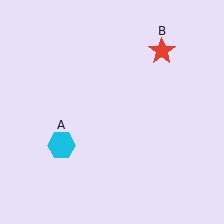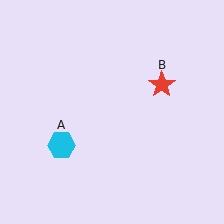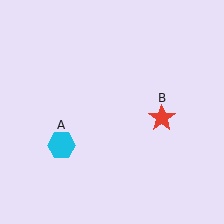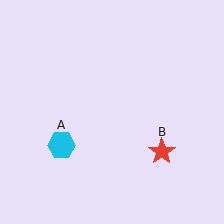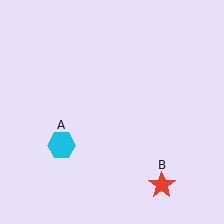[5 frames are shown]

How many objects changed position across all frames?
1 object changed position: red star (object B).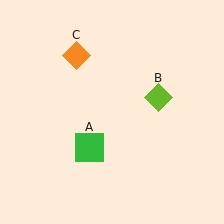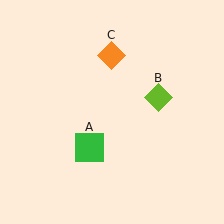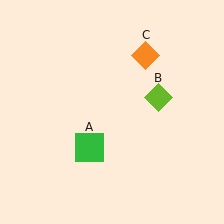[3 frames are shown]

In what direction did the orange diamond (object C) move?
The orange diamond (object C) moved right.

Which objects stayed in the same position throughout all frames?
Green square (object A) and lime diamond (object B) remained stationary.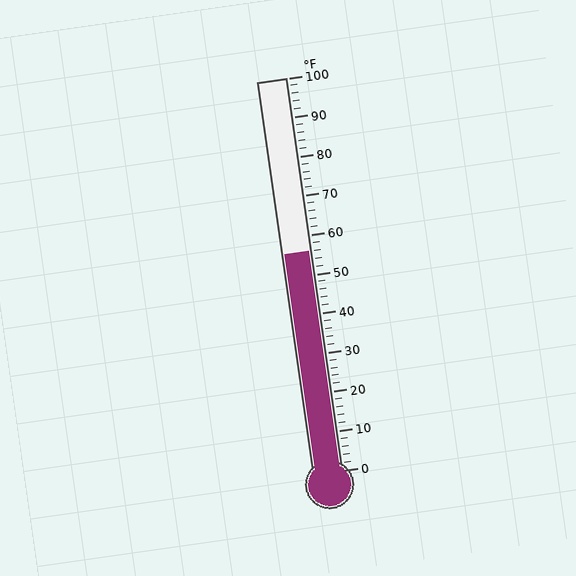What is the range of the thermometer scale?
The thermometer scale ranges from 0°F to 100°F.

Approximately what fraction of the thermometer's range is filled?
The thermometer is filled to approximately 55% of its range.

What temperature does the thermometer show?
The thermometer shows approximately 56°F.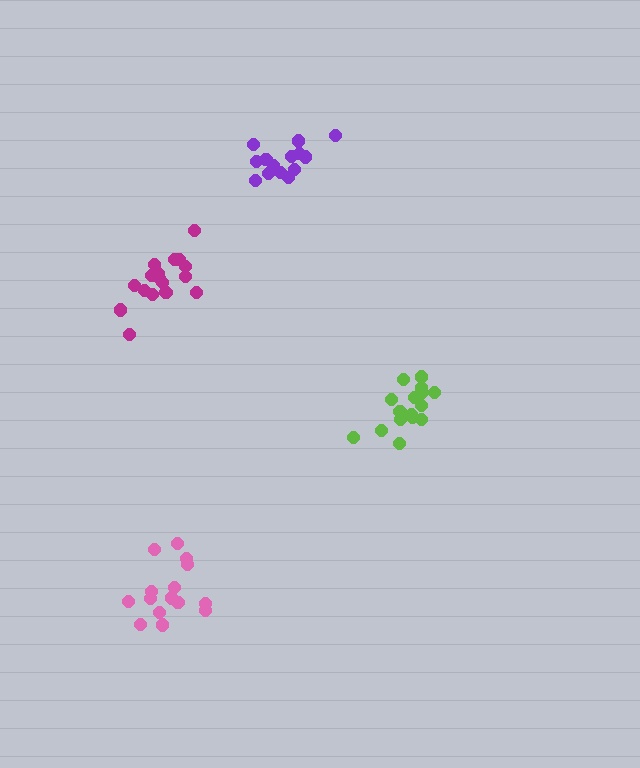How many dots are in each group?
Group 1: 16 dots, Group 2: 15 dots, Group 3: 14 dots, Group 4: 17 dots (62 total).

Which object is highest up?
The purple cluster is topmost.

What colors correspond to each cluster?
The clusters are colored: lime, pink, purple, magenta.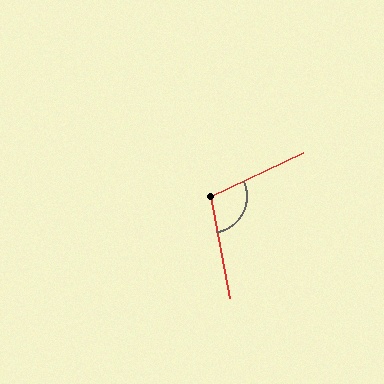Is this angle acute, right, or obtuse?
It is obtuse.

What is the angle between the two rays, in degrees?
Approximately 105 degrees.